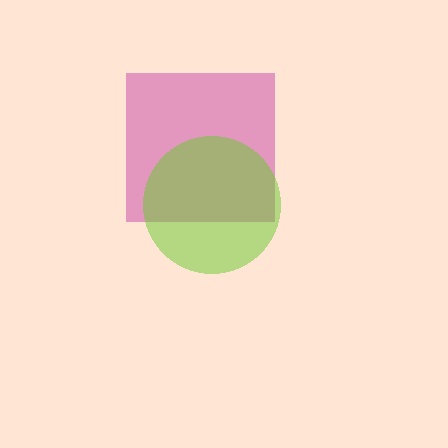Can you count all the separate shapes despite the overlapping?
Yes, there are 2 separate shapes.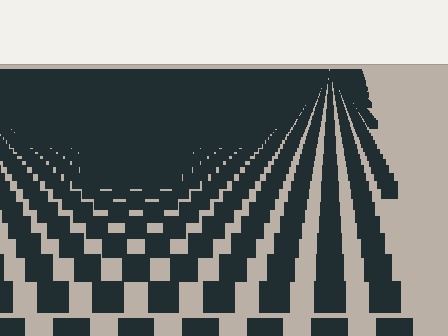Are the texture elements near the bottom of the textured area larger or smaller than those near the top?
Larger. Near the bottom, elements are closer to the viewer and appear at a bigger on-screen size.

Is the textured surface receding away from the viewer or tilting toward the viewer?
The surface is receding away from the viewer. Texture elements get smaller and denser toward the top.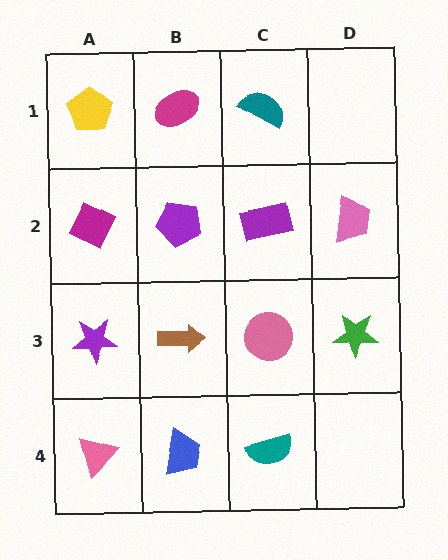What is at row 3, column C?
A pink circle.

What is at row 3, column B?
A brown arrow.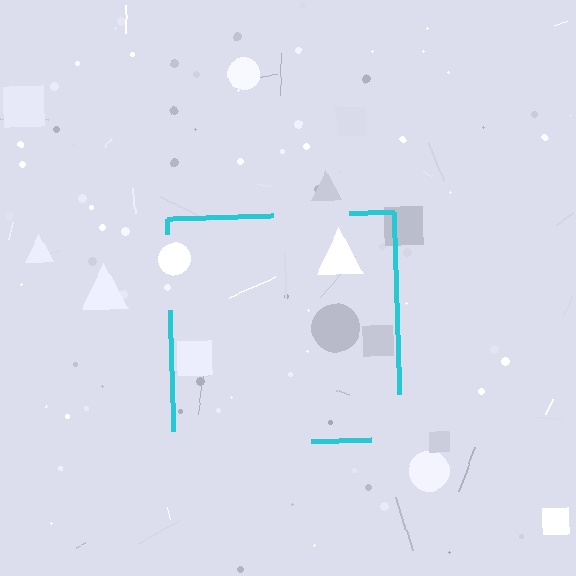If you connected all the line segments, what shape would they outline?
They would outline a square.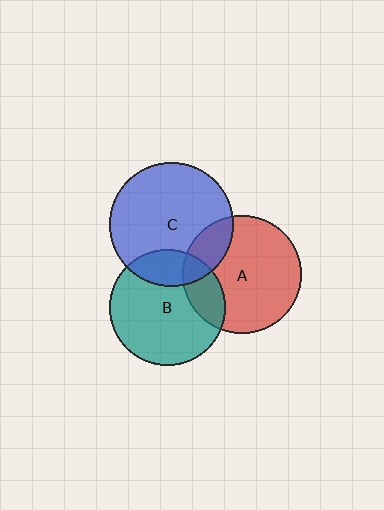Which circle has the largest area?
Circle C (blue).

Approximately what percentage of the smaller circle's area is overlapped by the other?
Approximately 20%.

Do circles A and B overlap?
Yes.